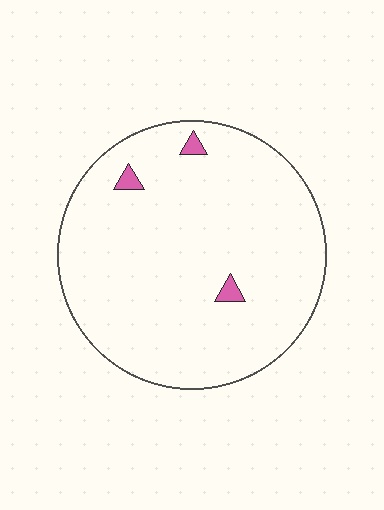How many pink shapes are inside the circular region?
3.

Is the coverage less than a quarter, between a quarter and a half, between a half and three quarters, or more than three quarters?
Less than a quarter.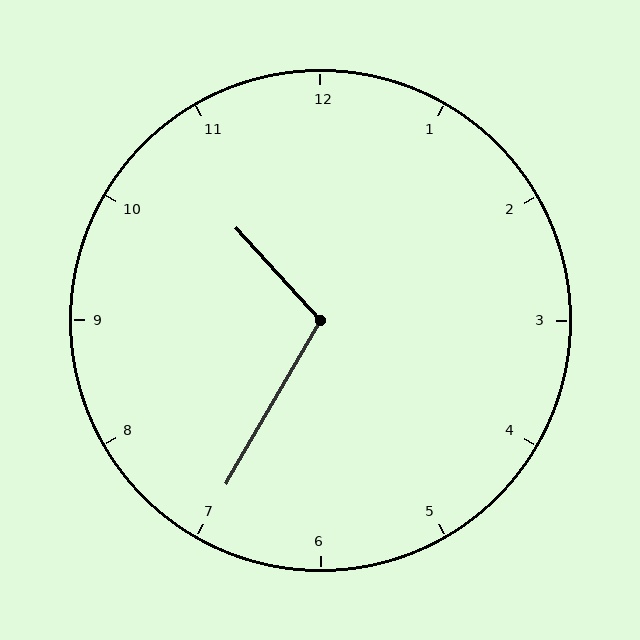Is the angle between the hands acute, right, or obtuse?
It is obtuse.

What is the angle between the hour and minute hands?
Approximately 108 degrees.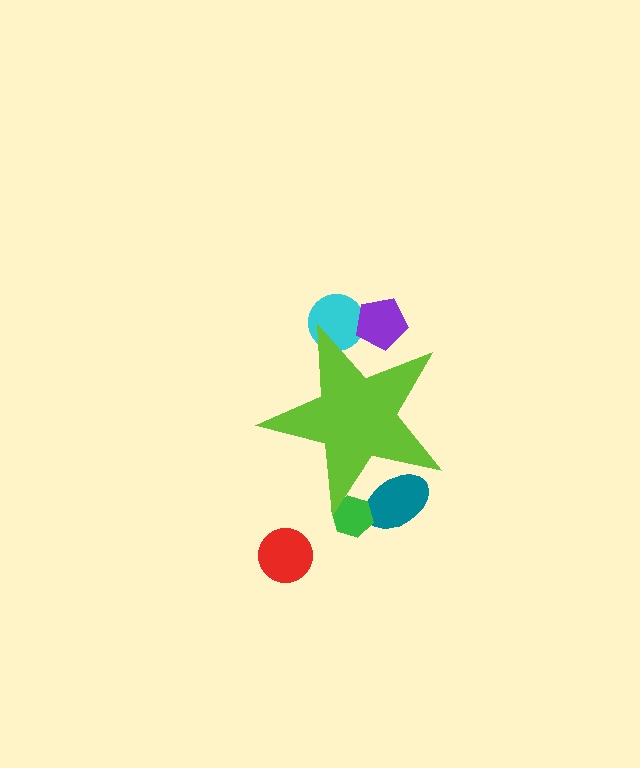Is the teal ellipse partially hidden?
Yes, the teal ellipse is partially hidden behind the lime star.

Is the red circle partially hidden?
No, the red circle is fully visible.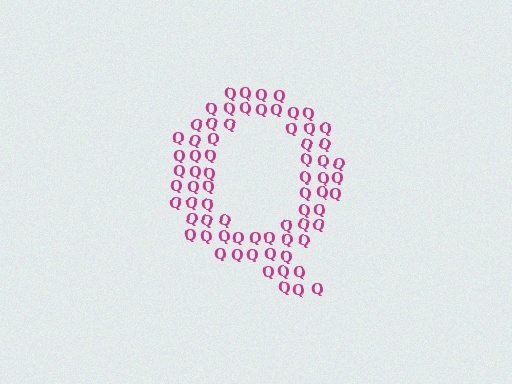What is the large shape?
The large shape is the letter Q.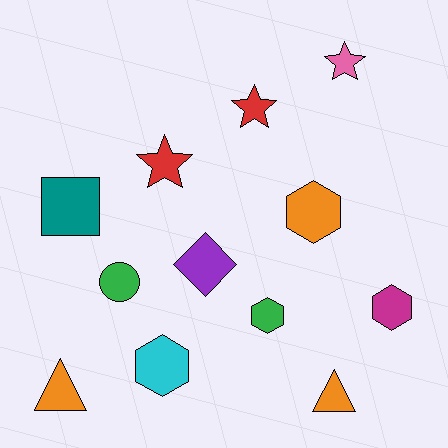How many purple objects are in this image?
There is 1 purple object.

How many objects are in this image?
There are 12 objects.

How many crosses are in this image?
There are no crosses.